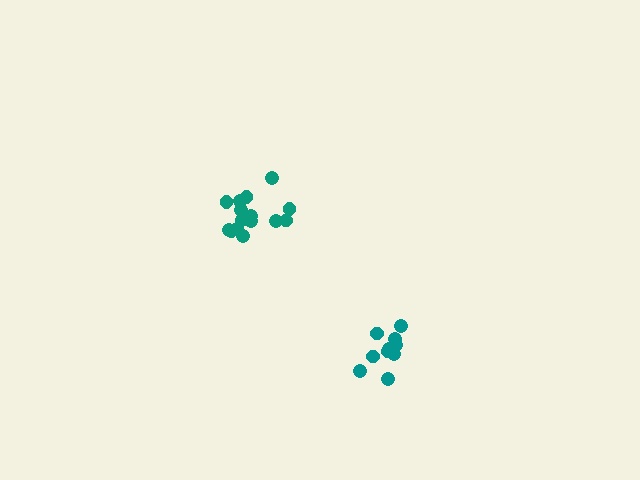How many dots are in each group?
Group 1: 10 dots, Group 2: 15 dots (25 total).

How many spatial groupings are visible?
There are 2 spatial groupings.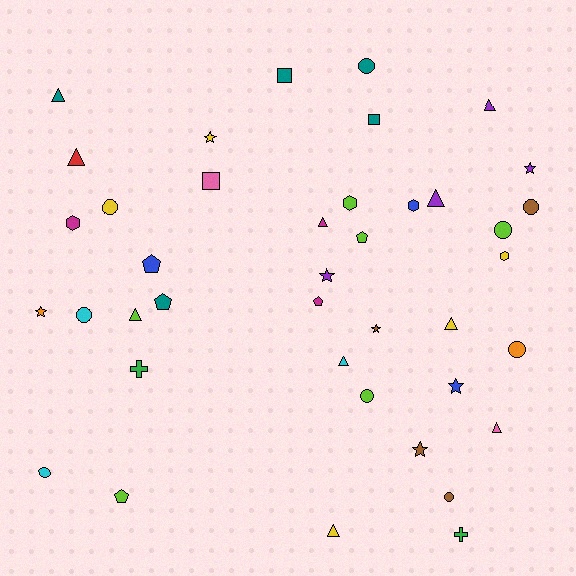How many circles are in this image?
There are 9 circles.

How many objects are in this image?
There are 40 objects.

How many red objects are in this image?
There is 1 red object.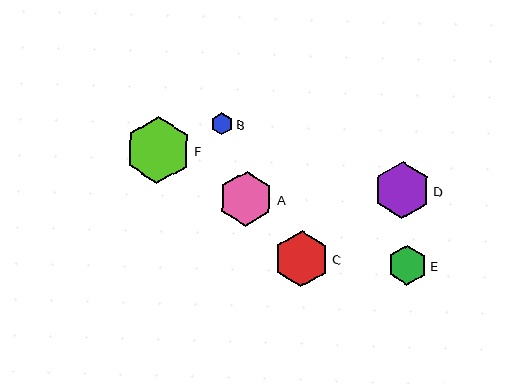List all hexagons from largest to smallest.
From largest to smallest: F, D, C, A, E, B.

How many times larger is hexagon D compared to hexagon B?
Hexagon D is approximately 2.6 times the size of hexagon B.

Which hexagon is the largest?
Hexagon F is the largest with a size of approximately 67 pixels.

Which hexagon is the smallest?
Hexagon B is the smallest with a size of approximately 22 pixels.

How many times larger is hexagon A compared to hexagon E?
Hexagon A is approximately 1.4 times the size of hexagon E.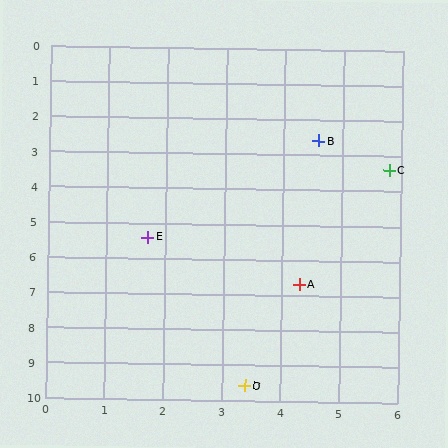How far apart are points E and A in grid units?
Points E and A are about 2.9 grid units apart.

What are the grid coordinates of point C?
Point C is at approximately (5.8, 3.4).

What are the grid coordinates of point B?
Point B is at approximately (4.6, 2.6).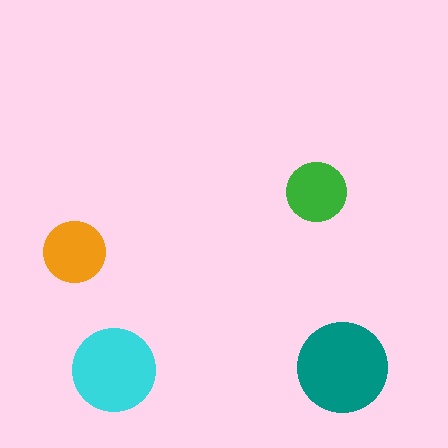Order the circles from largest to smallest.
the teal one, the cyan one, the orange one, the green one.